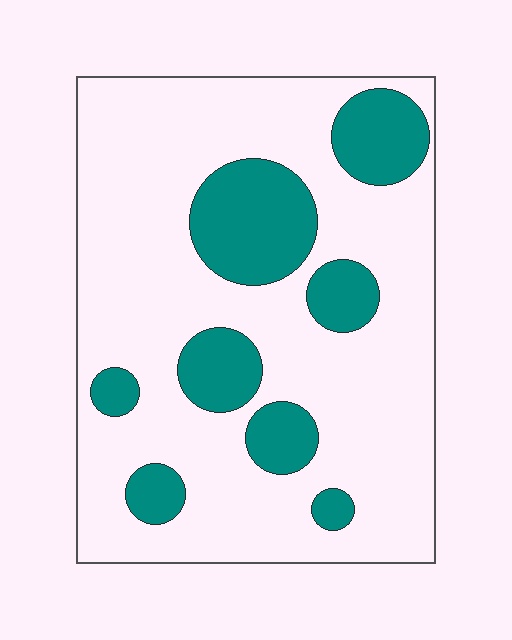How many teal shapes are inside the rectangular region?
8.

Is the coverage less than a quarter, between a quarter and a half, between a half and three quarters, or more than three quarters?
Less than a quarter.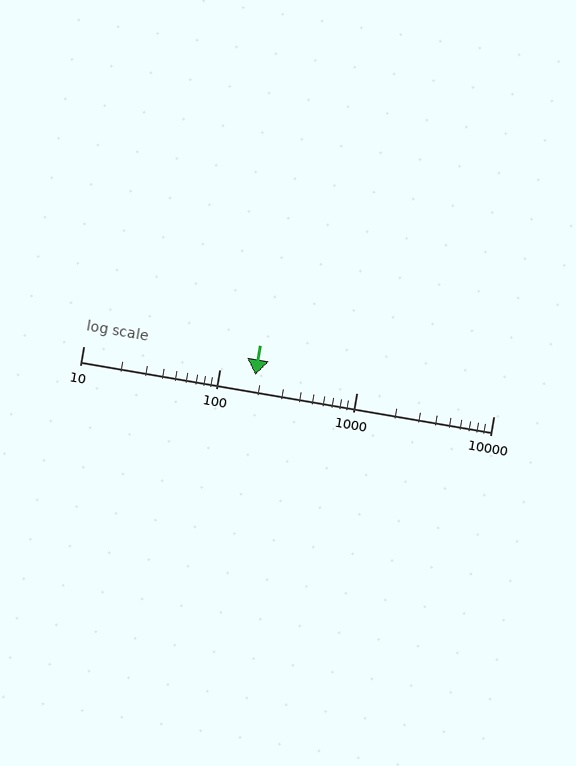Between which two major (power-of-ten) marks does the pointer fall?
The pointer is between 100 and 1000.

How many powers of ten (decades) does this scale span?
The scale spans 3 decades, from 10 to 10000.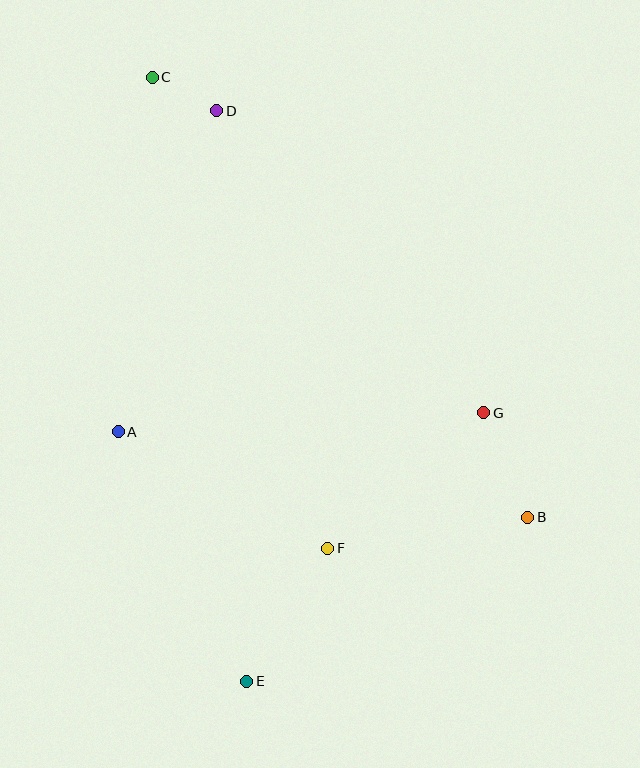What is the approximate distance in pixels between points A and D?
The distance between A and D is approximately 336 pixels.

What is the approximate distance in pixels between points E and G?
The distance between E and G is approximately 358 pixels.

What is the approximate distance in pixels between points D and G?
The distance between D and G is approximately 403 pixels.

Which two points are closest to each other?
Points C and D are closest to each other.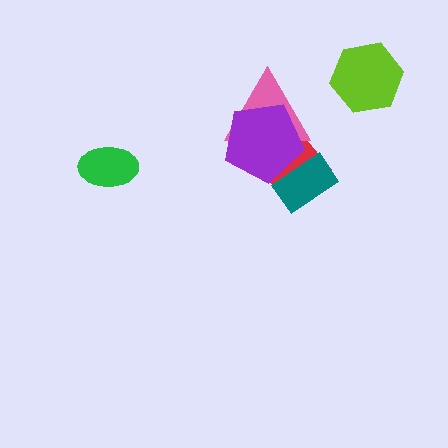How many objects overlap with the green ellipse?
0 objects overlap with the green ellipse.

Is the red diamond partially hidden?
Yes, it is partially covered by another shape.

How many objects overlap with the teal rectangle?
2 objects overlap with the teal rectangle.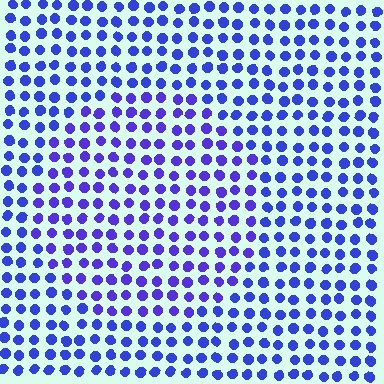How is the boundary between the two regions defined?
The boundary is defined purely by a slight shift in hue (about 20 degrees). Spacing, size, and orientation are identical on both sides.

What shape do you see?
I see a circle.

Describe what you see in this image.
The image is filled with small blue elements in a uniform arrangement. A circle-shaped region is visible where the elements are tinted to a slightly different hue, forming a subtle color boundary.